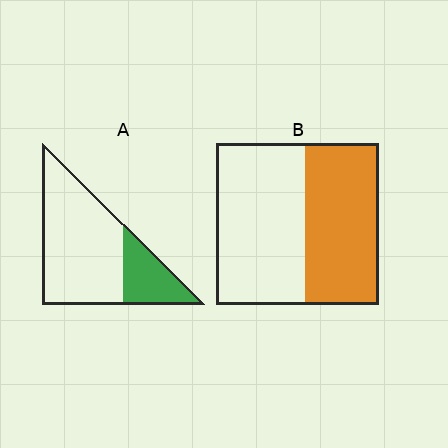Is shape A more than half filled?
No.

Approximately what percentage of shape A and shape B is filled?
A is approximately 25% and B is approximately 45%.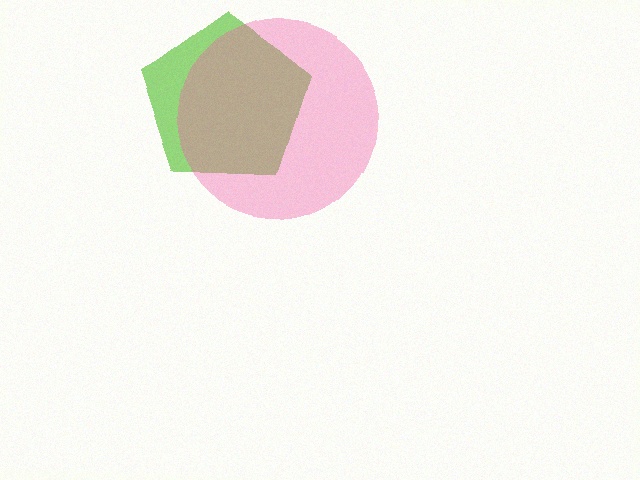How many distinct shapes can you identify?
There are 2 distinct shapes: a lime pentagon, a pink circle.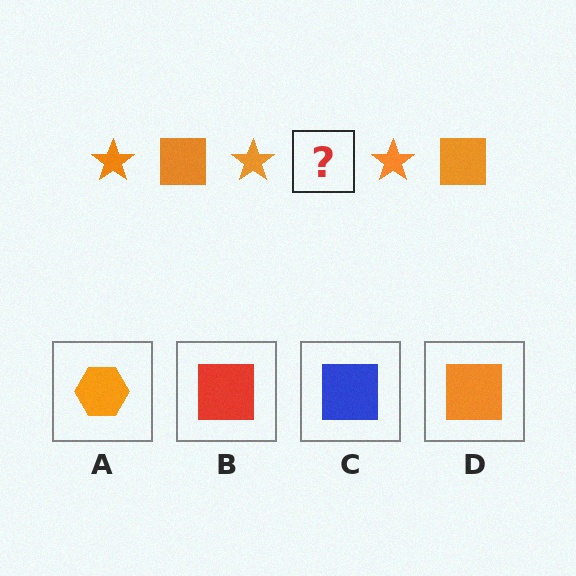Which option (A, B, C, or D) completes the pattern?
D.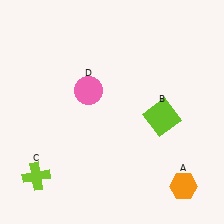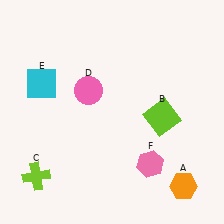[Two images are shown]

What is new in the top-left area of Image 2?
A cyan square (E) was added in the top-left area of Image 2.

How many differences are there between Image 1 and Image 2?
There are 2 differences between the two images.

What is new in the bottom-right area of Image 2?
A pink hexagon (F) was added in the bottom-right area of Image 2.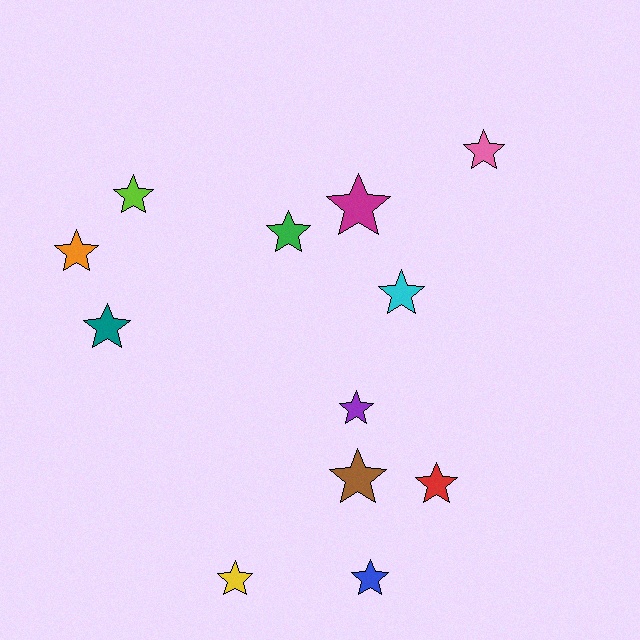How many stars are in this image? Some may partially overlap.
There are 12 stars.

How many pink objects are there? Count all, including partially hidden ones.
There is 1 pink object.